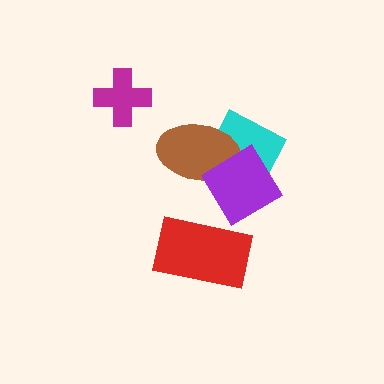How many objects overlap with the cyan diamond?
2 objects overlap with the cyan diamond.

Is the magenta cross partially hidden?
No, no other shape covers it.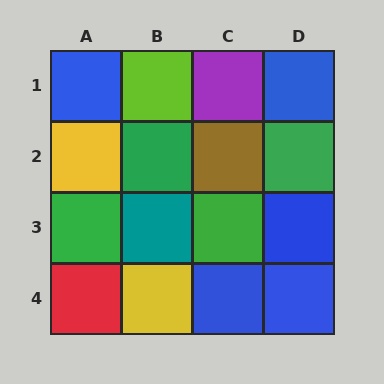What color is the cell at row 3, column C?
Green.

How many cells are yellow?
2 cells are yellow.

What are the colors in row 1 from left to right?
Blue, lime, purple, blue.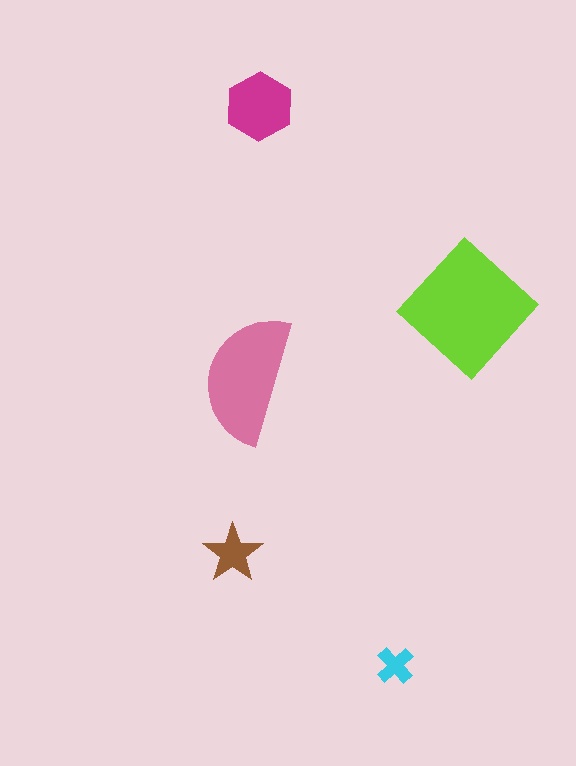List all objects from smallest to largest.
The cyan cross, the brown star, the magenta hexagon, the pink semicircle, the lime diamond.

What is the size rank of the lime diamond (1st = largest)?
1st.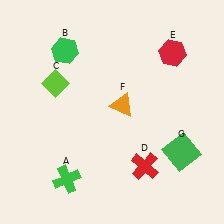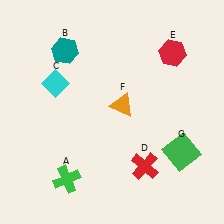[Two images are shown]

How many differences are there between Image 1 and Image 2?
There are 2 differences between the two images.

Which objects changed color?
B changed from green to teal. C changed from lime to cyan.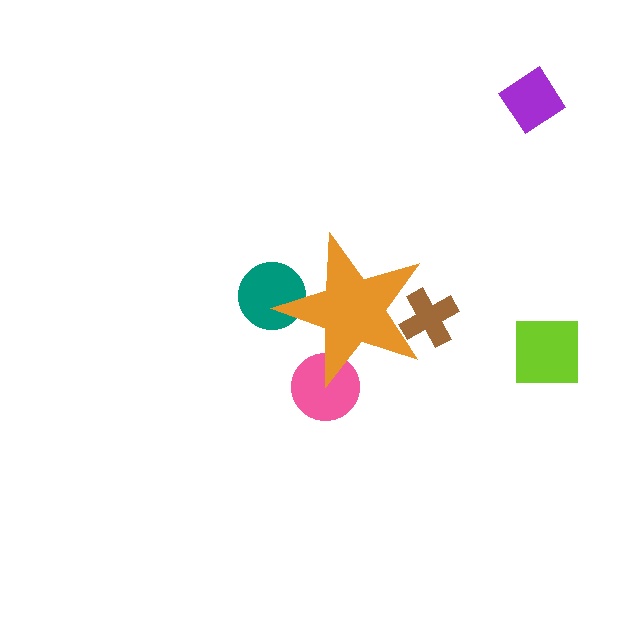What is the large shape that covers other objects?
An orange star.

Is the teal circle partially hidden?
Yes, the teal circle is partially hidden behind the orange star.